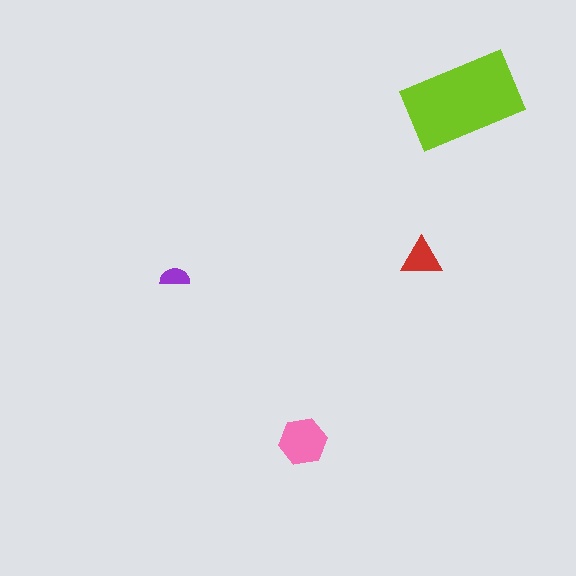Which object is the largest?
The lime rectangle.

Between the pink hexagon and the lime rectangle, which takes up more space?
The lime rectangle.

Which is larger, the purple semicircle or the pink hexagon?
The pink hexagon.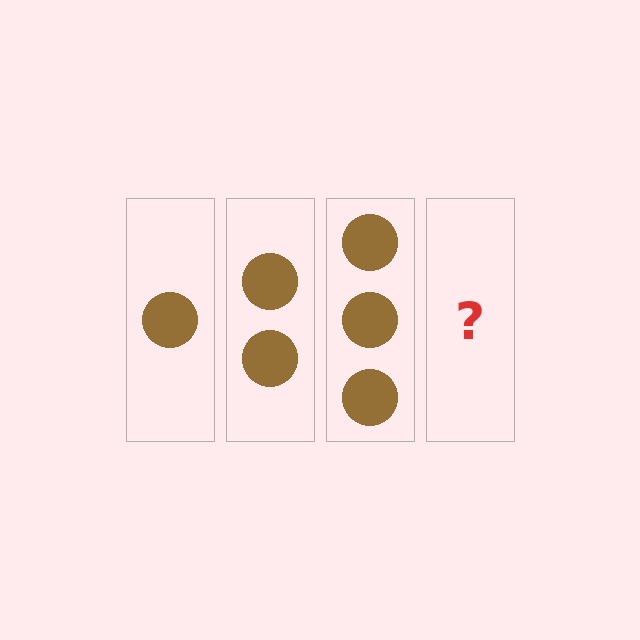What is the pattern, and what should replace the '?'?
The pattern is that each step adds one more circle. The '?' should be 4 circles.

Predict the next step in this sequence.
The next step is 4 circles.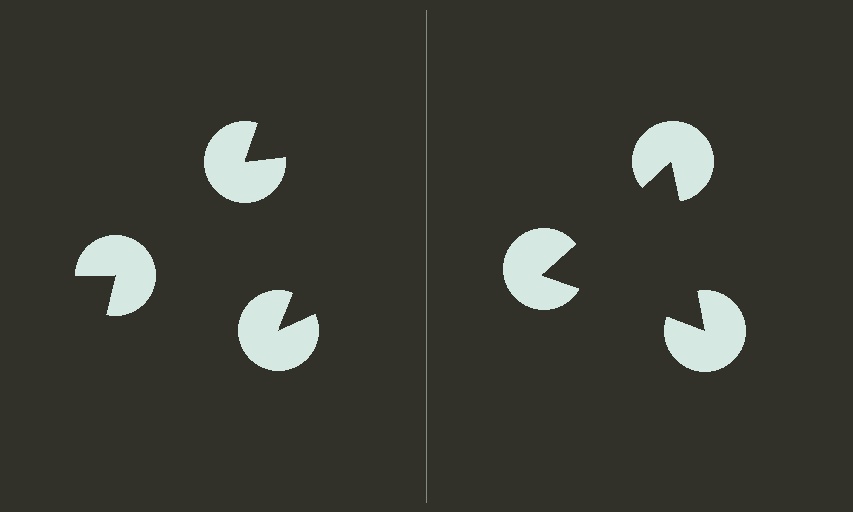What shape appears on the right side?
An illusory triangle.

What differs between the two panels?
The pac-man discs are positioned identically on both sides; only the wedge orientations differ. On the right they align to a triangle; on the left they are misaligned.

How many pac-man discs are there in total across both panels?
6 — 3 on each side.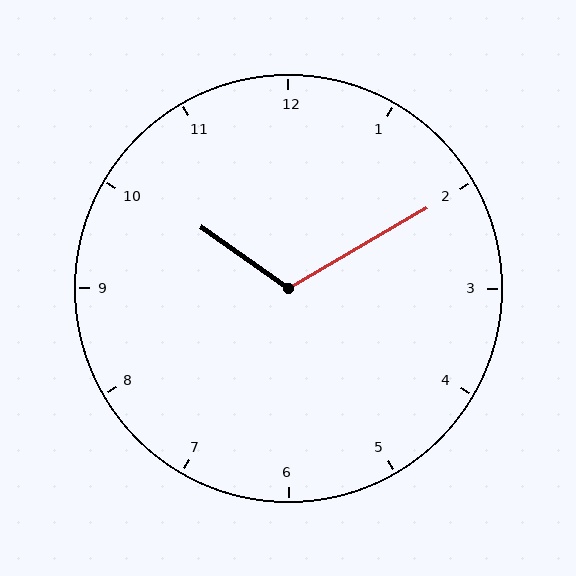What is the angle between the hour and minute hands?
Approximately 115 degrees.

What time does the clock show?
10:10.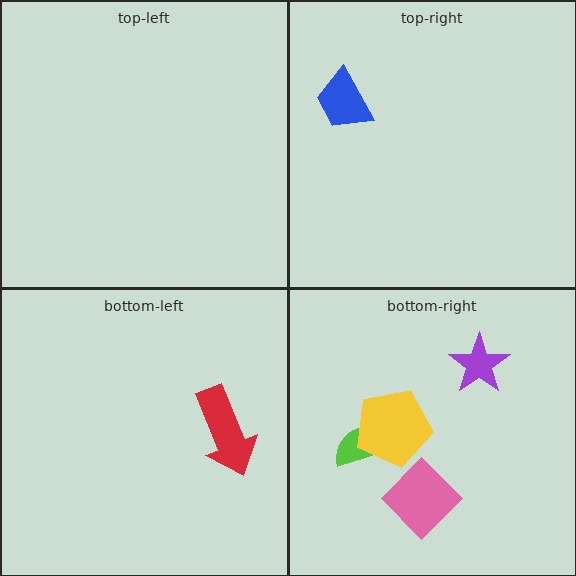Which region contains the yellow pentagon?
The bottom-right region.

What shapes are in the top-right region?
The blue trapezoid.